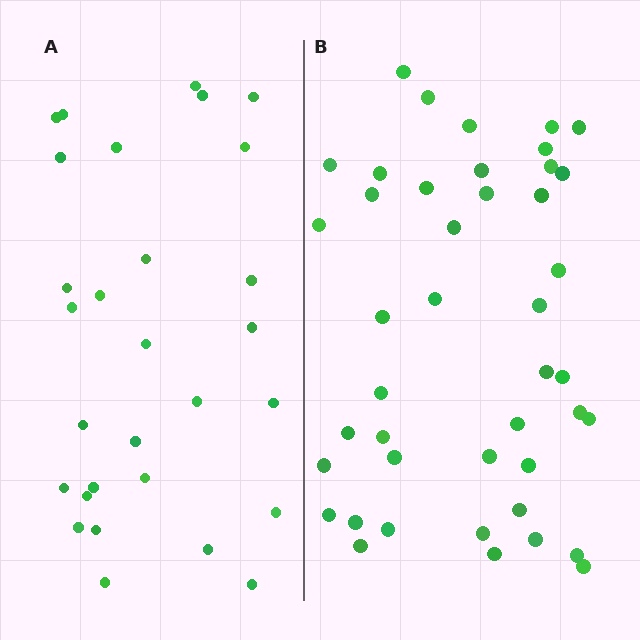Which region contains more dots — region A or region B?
Region B (the right region) has more dots.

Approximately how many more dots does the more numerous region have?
Region B has approximately 15 more dots than region A.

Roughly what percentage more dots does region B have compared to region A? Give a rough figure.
About 50% more.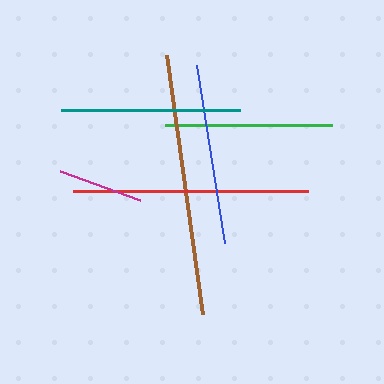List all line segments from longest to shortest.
From longest to shortest: brown, red, blue, teal, green, magenta.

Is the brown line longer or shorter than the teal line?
The brown line is longer than the teal line.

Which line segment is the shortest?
The magenta line is the shortest at approximately 85 pixels.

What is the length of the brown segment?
The brown segment is approximately 262 pixels long.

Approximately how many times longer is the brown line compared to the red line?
The brown line is approximately 1.1 times the length of the red line.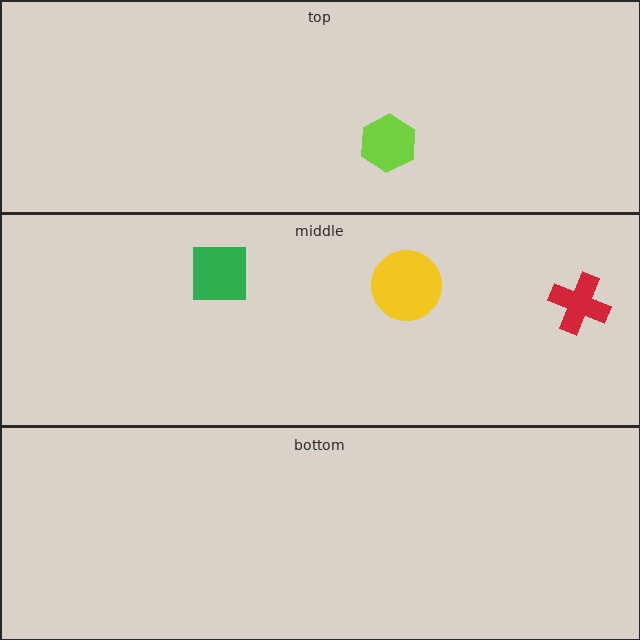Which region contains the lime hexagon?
The top region.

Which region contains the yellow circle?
The middle region.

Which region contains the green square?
The middle region.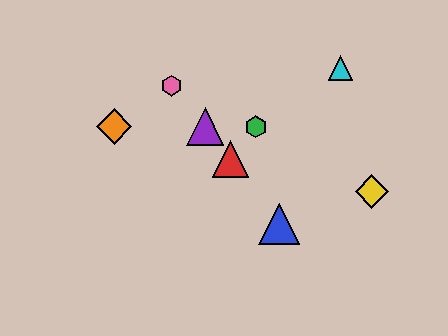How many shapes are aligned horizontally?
3 shapes (the green hexagon, the purple triangle, the orange diamond) are aligned horizontally.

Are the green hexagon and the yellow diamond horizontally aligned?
No, the green hexagon is at y≈127 and the yellow diamond is at y≈192.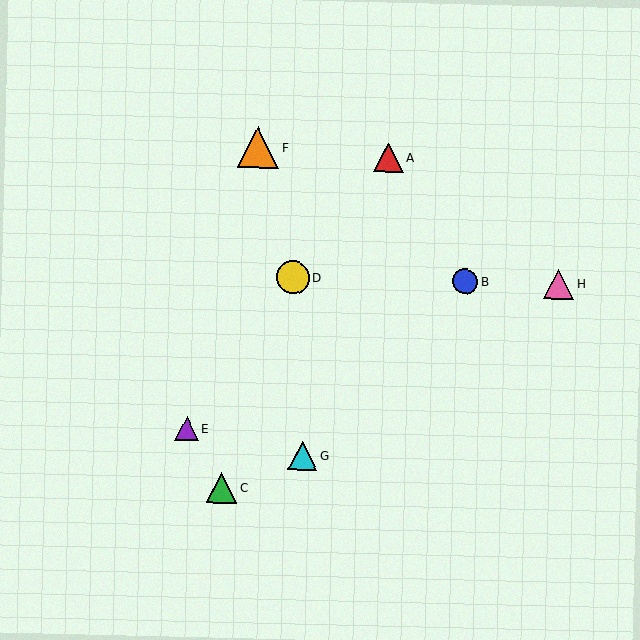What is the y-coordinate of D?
Object D is at y≈278.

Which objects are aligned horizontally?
Objects B, D, H are aligned horizontally.